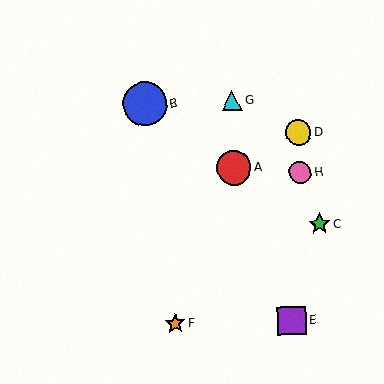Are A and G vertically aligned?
Yes, both are at x≈234.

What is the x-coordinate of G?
Object G is at x≈232.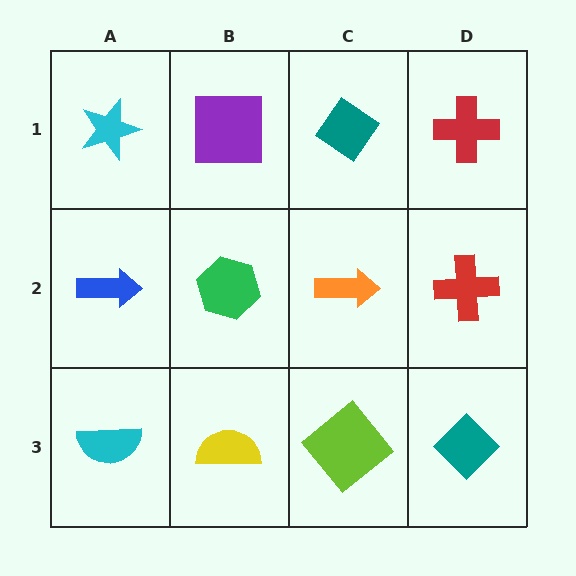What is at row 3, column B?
A yellow semicircle.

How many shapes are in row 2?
4 shapes.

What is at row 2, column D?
A red cross.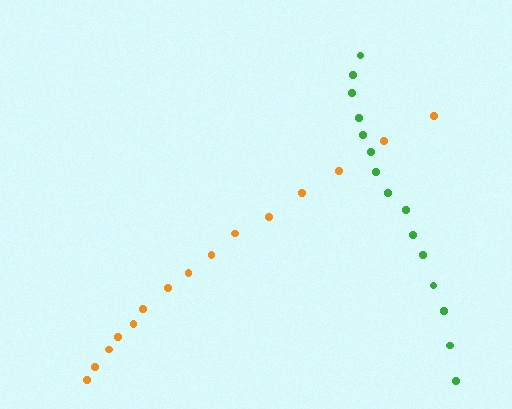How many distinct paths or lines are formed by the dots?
There are 2 distinct paths.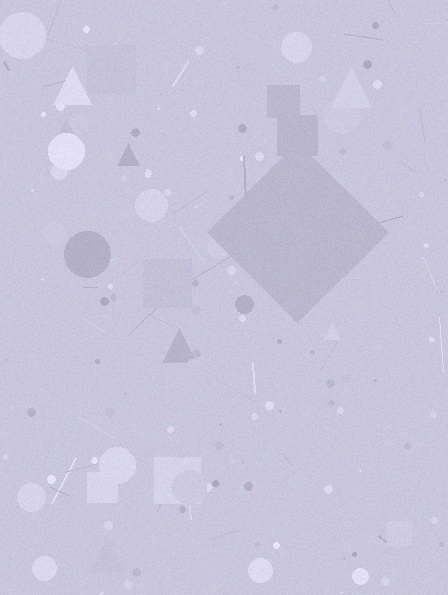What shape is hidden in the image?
A diamond is hidden in the image.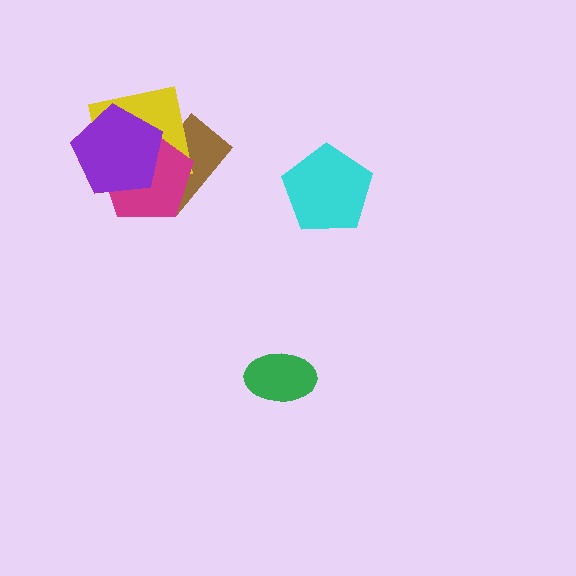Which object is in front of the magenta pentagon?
The purple pentagon is in front of the magenta pentagon.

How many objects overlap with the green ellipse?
0 objects overlap with the green ellipse.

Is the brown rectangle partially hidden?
Yes, it is partially covered by another shape.